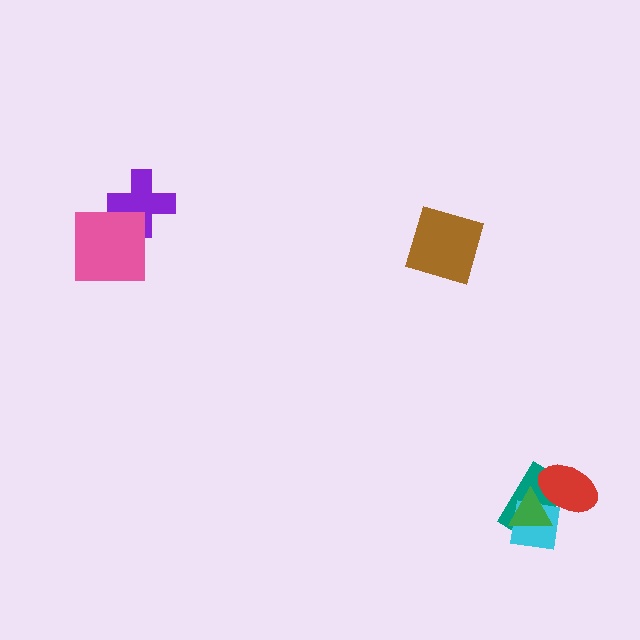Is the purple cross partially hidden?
Yes, it is partially covered by another shape.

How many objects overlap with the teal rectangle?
3 objects overlap with the teal rectangle.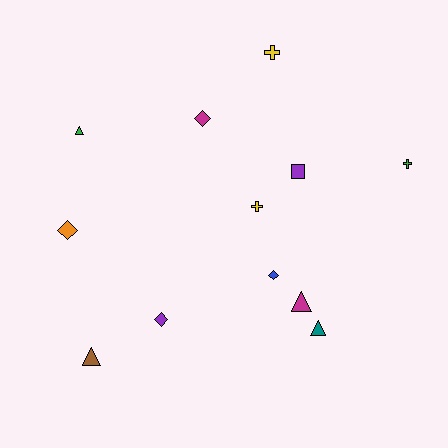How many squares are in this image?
There is 1 square.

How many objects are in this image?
There are 12 objects.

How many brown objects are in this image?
There is 1 brown object.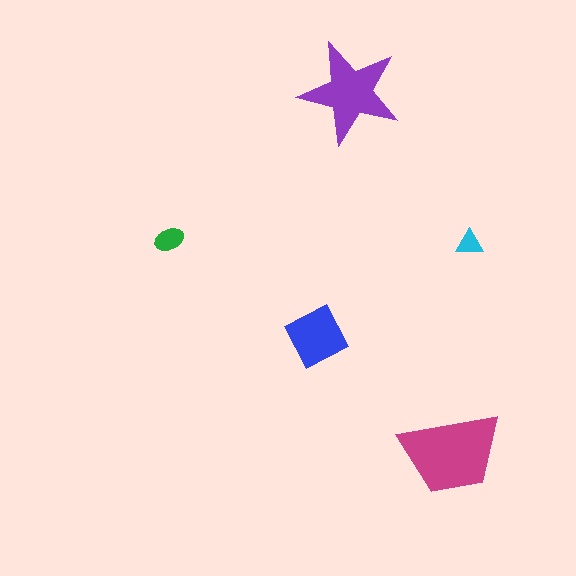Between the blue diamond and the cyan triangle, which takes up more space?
The blue diamond.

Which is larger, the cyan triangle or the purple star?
The purple star.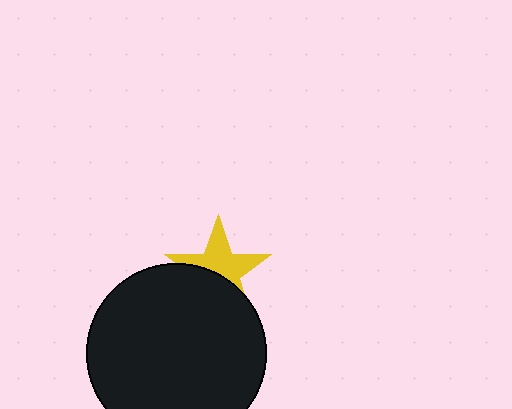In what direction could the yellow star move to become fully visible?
The yellow star could move up. That would shift it out from behind the black circle entirely.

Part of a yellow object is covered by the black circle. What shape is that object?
It is a star.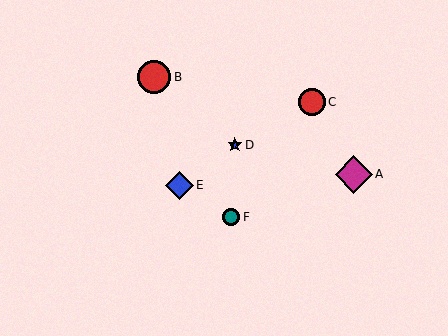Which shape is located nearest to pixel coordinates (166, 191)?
The blue diamond (labeled E) at (179, 185) is nearest to that location.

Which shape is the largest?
The magenta diamond (labeled A) is the largest.